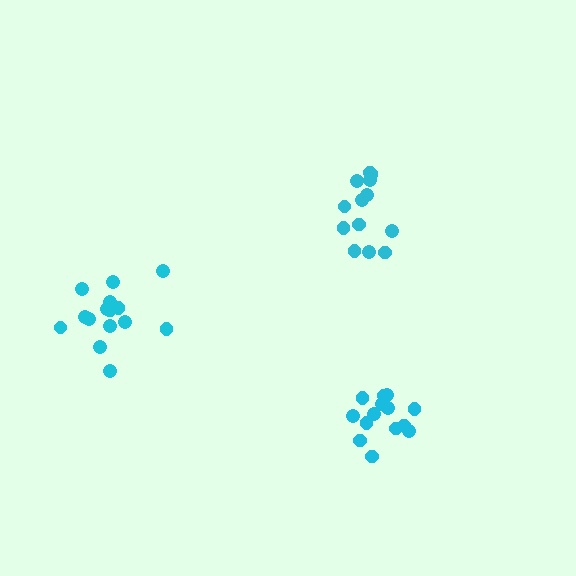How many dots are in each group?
Group 1: 13 dots, Group 2: 14 dots, Group 3: 15 dots (42 total).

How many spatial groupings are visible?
There are 3 spatial groupings.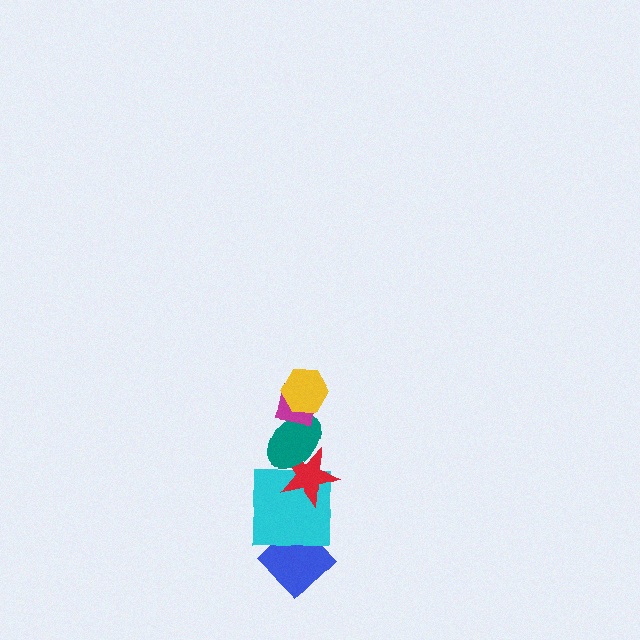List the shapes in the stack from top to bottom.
From top to bottom: the yellow hexagon, the magenta square, the teal ellipse, the red star, the cyan square, the blue diamond.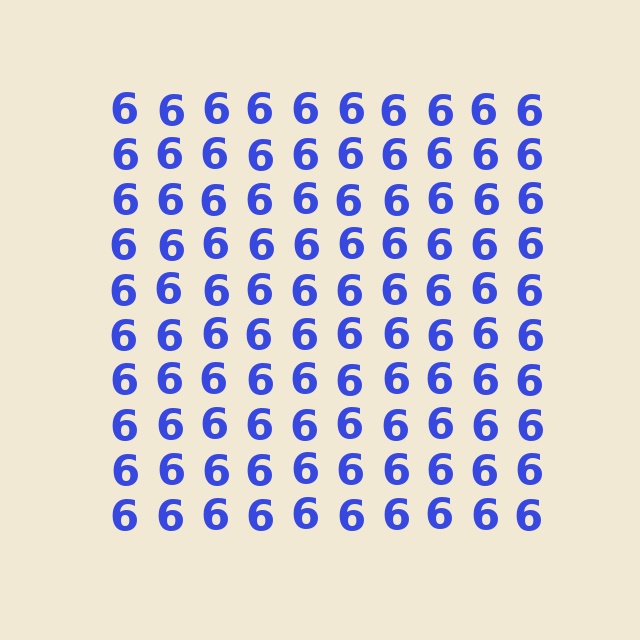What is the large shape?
The large shape is a square.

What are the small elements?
The small elements are digit 6's.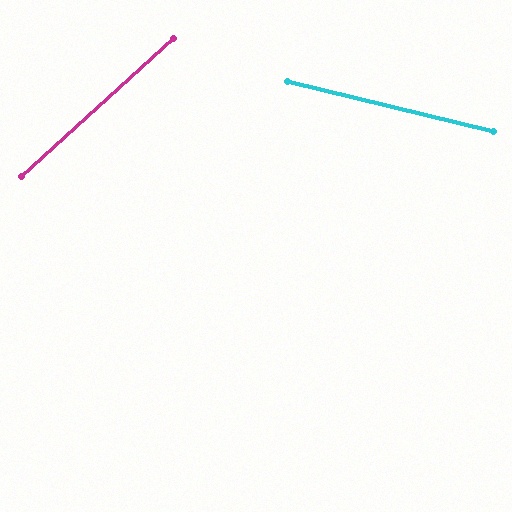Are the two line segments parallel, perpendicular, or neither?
Neither parallel nor perpendicular — they differ by about 56°.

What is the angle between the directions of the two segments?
Approximately 56 degrees.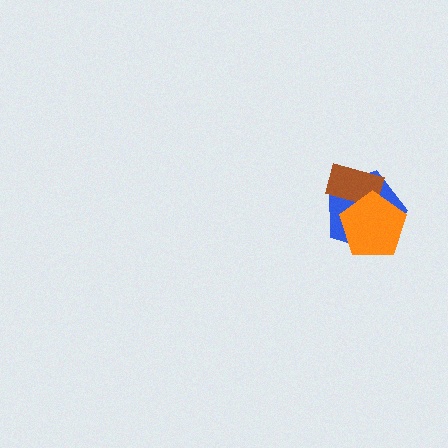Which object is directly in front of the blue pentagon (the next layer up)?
The brown rectangle is directly in front of the blue pentagon.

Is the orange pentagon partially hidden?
No, no other shape covers it.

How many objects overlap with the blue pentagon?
2 objects overlap with the blue pentagon.